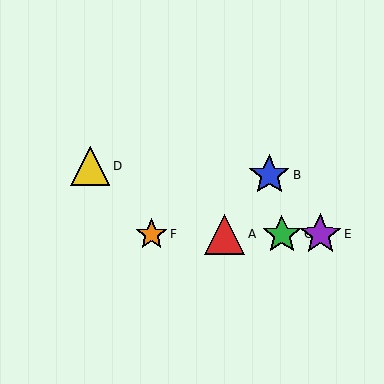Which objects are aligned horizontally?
Objects A, C, E, F are aligned horizontally.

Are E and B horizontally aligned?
No, E is at y≈234 and B is at y≈175.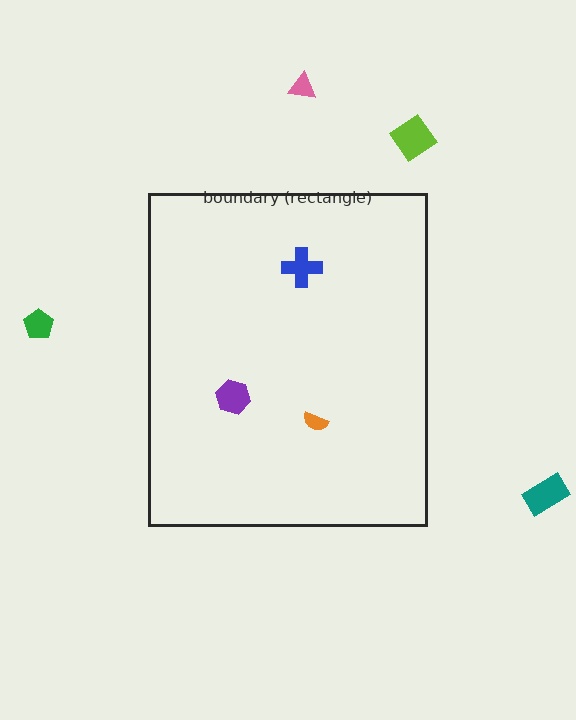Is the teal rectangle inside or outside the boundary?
Outside.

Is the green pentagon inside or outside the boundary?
Outside.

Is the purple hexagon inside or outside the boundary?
Inside.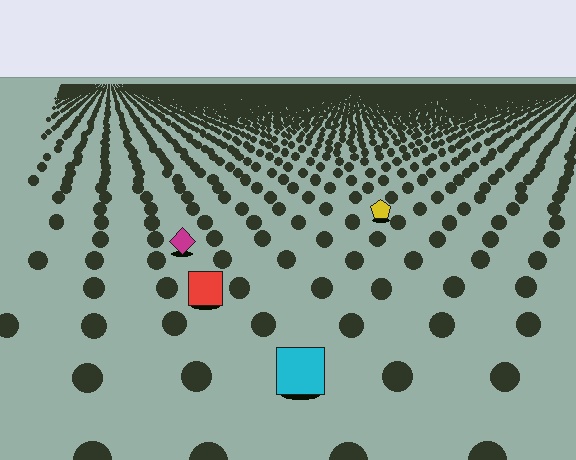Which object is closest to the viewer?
The cyan square is closest. The texture marks near it are larger and more spread out.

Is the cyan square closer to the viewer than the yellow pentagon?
Yes. The cyan square is closer — you can tell from the texture gradient: the ground texture is coarser near it.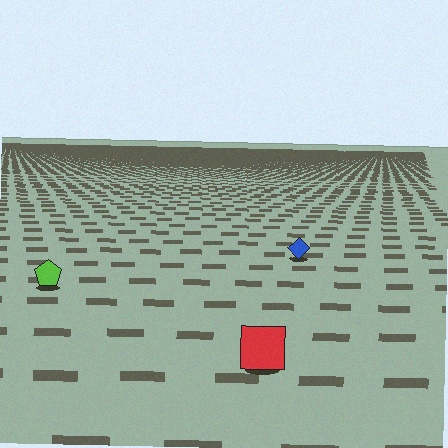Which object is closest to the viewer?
The red square is closest. The texture marks near it are larger and more spread out.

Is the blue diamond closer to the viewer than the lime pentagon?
No. The lime pentagon is closer — you can tell from the texture gradient: the ground texture is coarser near it.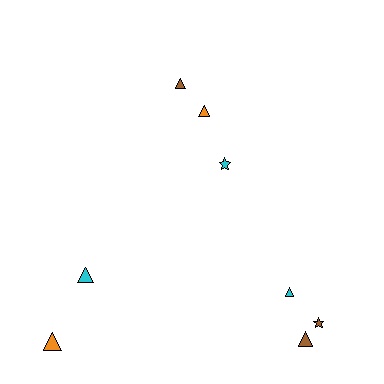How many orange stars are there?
There are no orange stars.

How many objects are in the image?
There are 8 objects.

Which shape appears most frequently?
Triangle, with 6 objects.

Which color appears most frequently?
Brown, with 3 objects.